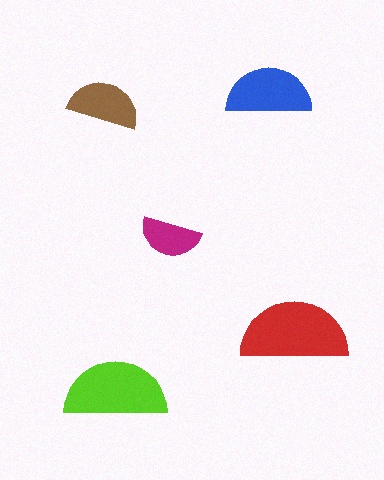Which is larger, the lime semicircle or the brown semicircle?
The lime one.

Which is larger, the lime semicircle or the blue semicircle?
The lime one.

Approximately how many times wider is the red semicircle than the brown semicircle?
About 1.5 times wider.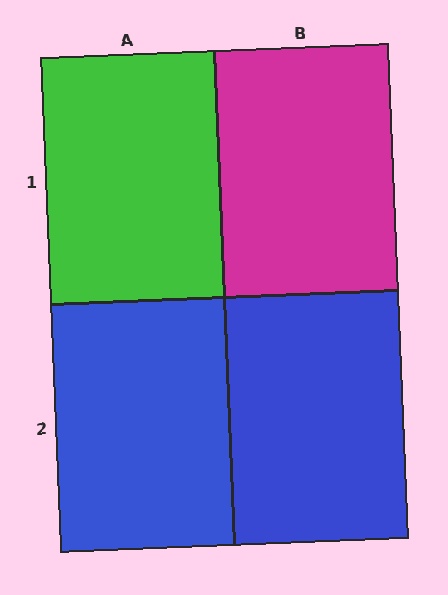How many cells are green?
1 cell is green.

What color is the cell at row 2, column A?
Blue.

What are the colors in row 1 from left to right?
Green, magenta.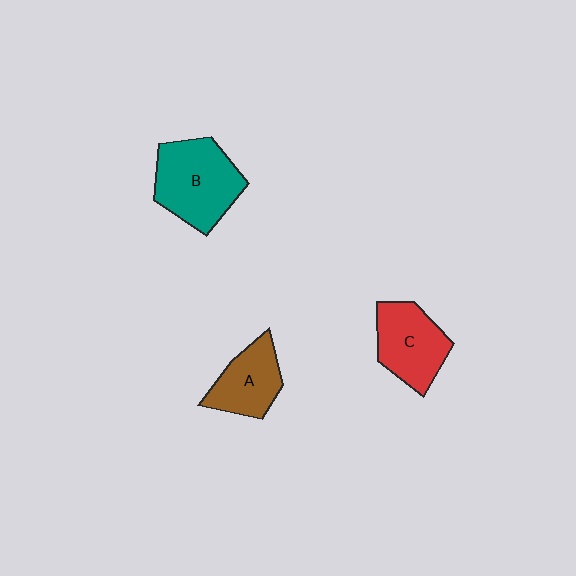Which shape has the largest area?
Shape B (teal).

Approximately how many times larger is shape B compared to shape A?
Approximately 1.5 times.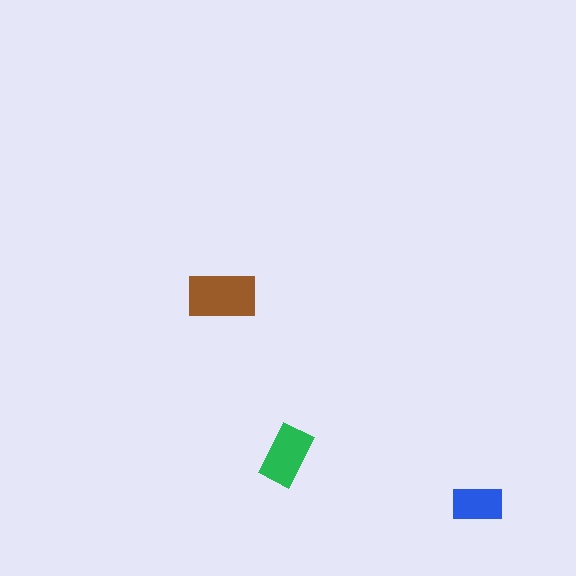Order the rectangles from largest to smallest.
the brown one, the green one, the blue one.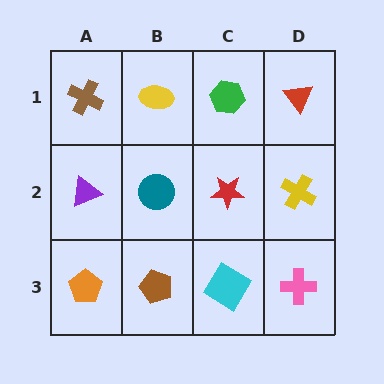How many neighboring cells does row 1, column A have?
2.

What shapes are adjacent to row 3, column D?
A yellow cross (row 2, column D), a cyan diamond (row 3, column C).